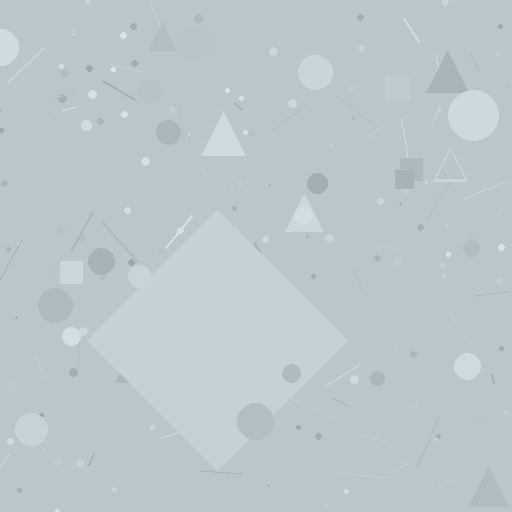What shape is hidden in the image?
A diamond is hidden in the image.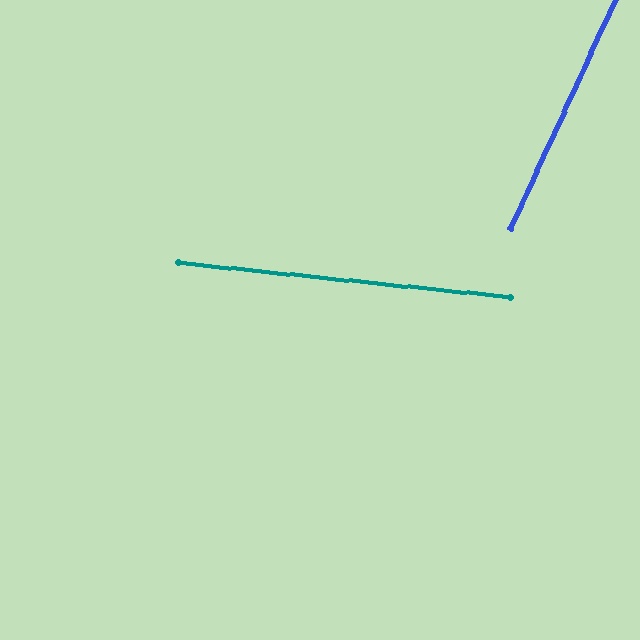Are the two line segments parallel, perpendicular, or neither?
Neither parallel nor perpendicular — they differ by about 71°.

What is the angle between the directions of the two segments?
Approximately 71 degrees.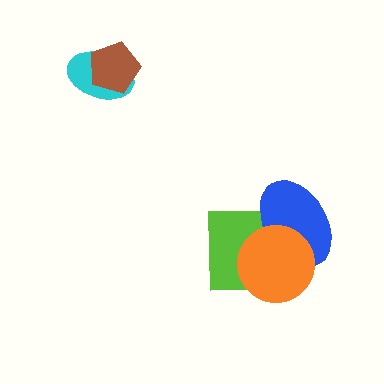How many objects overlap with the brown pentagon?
1 object overlaps with the brown pentagon.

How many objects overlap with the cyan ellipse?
1 object overlaps with the cyan ellipse.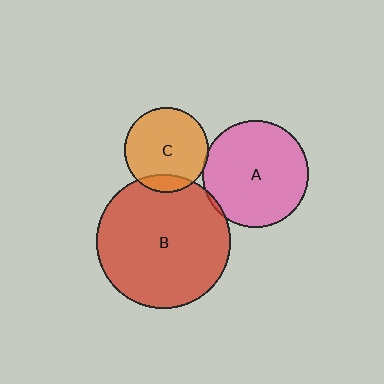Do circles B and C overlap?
Yes.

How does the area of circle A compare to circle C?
Approximately 1.6 times.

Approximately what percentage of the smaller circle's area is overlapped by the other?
Approximately 15%.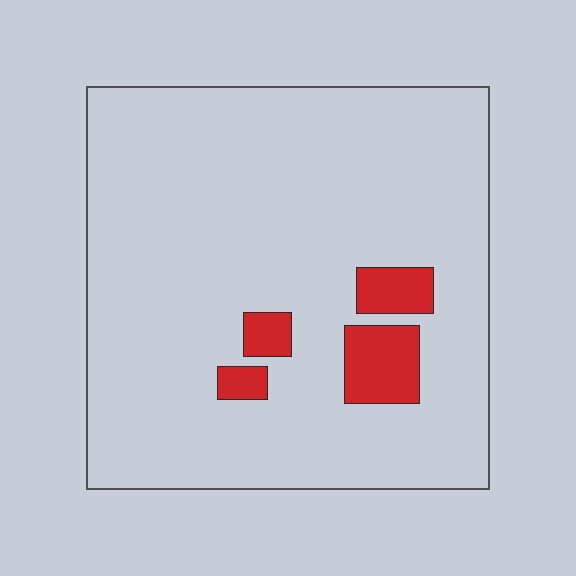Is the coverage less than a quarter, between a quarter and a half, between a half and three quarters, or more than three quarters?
Less than a quarter.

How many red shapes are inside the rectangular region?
4.